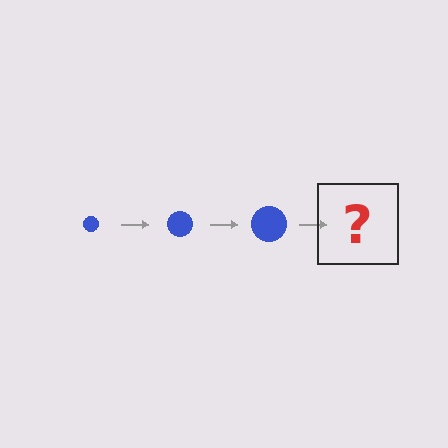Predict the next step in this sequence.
The next step is a blue circle, larger than the previous one.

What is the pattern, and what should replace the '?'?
The pattern is that the circle gets progressively larger each step. The '?' should be a blue circle, larger than the previous one.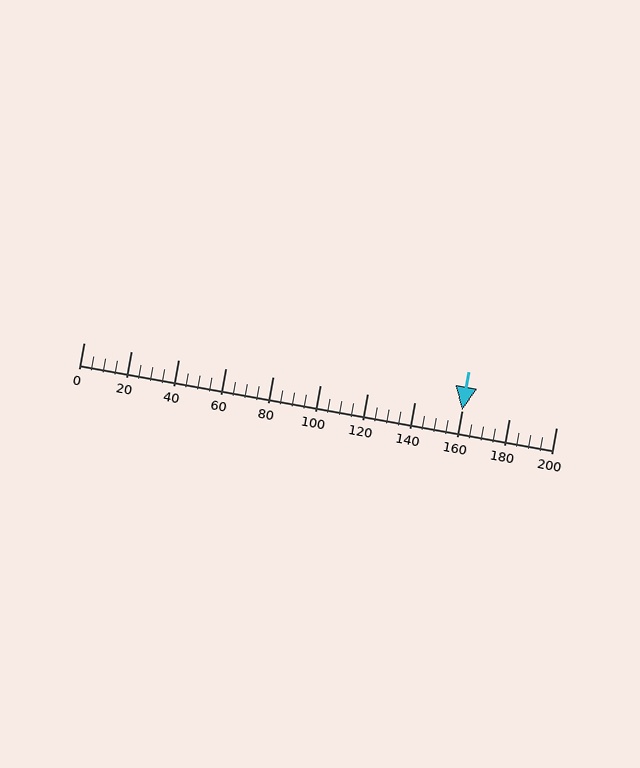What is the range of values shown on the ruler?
The ruler shows values from 0 to 200.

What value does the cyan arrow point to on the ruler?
The cyan arrow points to approximately 160.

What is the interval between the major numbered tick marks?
The major tick marks are spaced 20 units apart.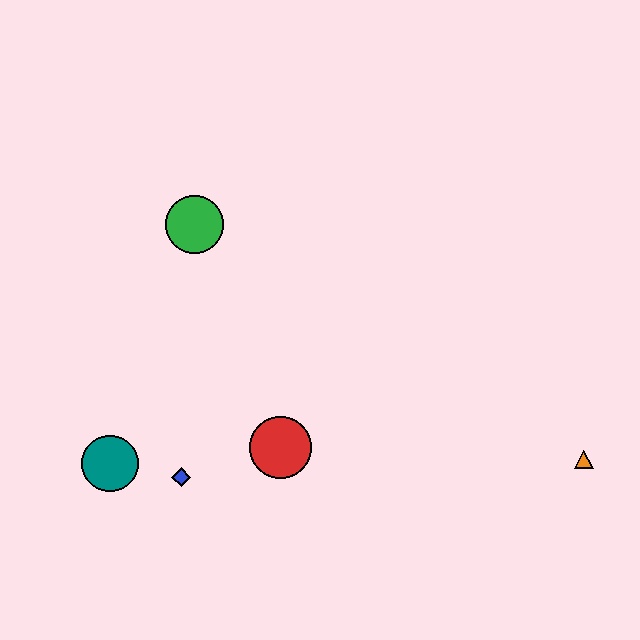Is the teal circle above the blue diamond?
Yes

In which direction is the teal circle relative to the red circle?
The teal circle is to the left of the red circle.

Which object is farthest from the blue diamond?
The orange triangle is farthest from the blue diamond.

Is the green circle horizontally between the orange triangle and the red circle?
No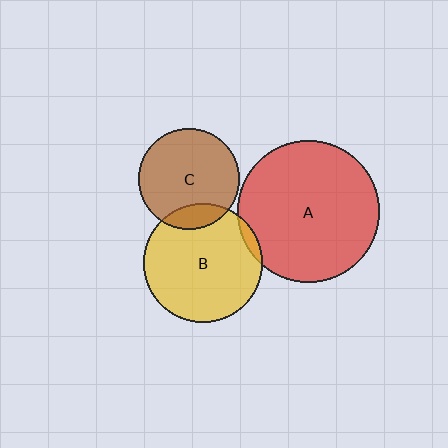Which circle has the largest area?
Circle A (red).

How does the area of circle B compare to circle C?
Approximately 1.4 times.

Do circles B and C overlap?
Yes.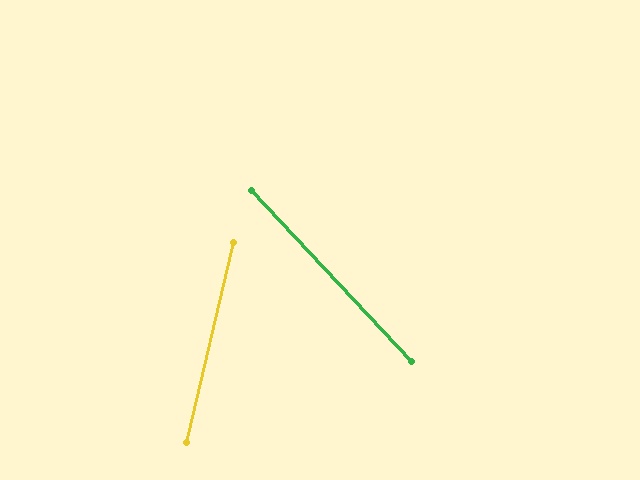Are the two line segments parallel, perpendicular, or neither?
Neither parallel nor perpendicular — they differ by about 57°.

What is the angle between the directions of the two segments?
Approximately 57 degrees.